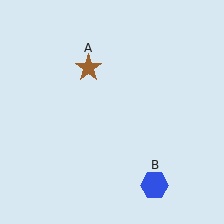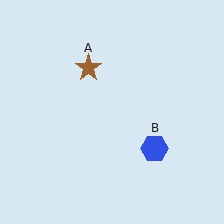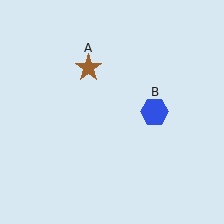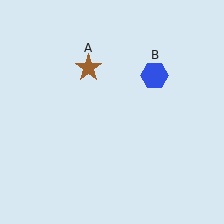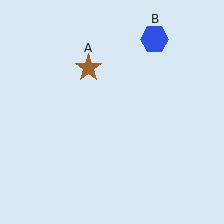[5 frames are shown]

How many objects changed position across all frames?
1 object changed position: blue hexagon (object B).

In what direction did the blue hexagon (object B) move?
The blue hexagon (object B) moved up.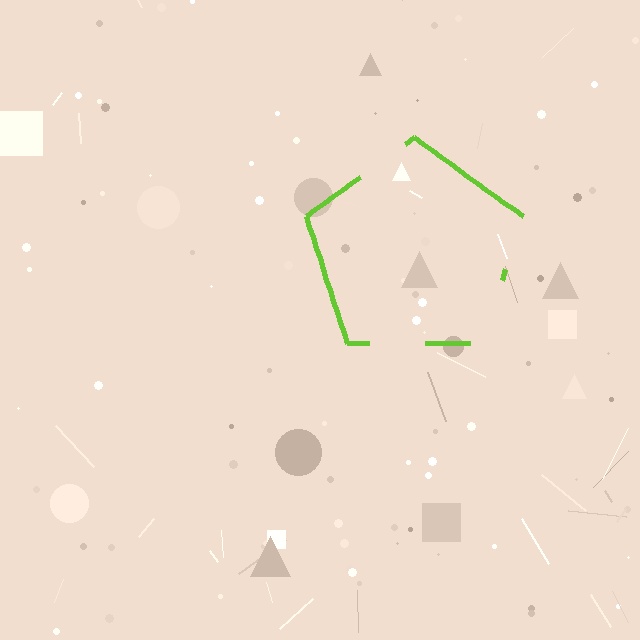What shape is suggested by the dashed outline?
The dashed outline suggests a pentagon.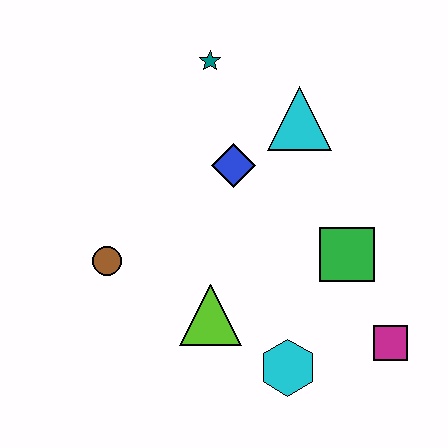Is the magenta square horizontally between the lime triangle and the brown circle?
No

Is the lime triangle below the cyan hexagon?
No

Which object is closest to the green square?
The magenta square is closest to the green square.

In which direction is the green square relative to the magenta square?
The green square is above the magenta square.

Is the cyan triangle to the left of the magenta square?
Yes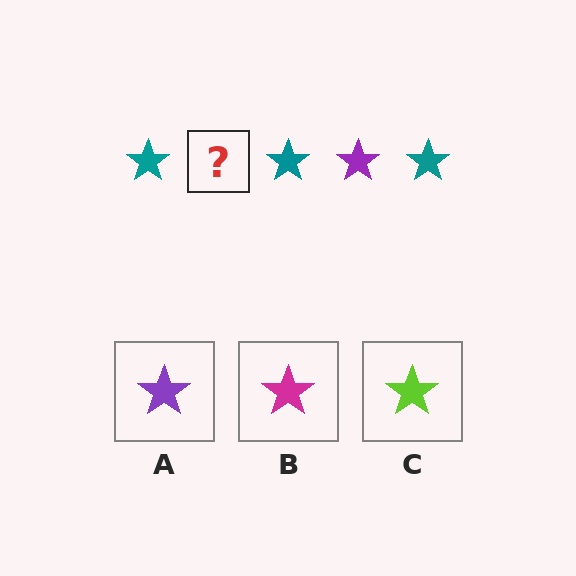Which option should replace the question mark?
Option A.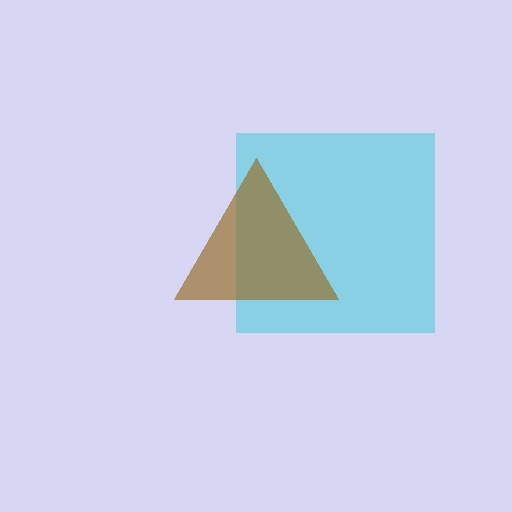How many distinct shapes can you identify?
There are 2 distinct shapes: a cyan square, a brown triangle.